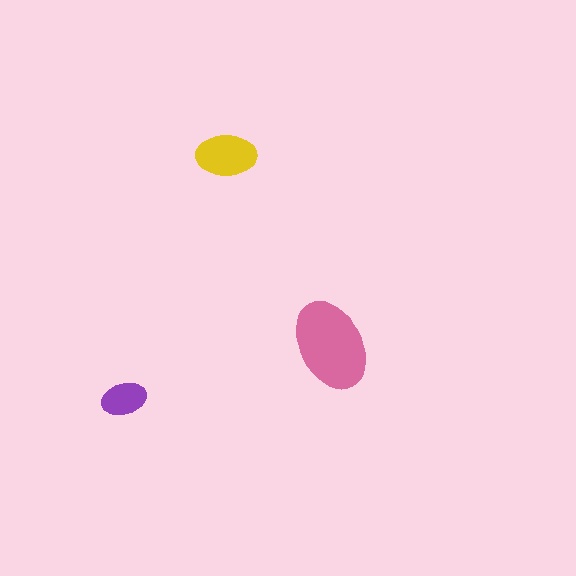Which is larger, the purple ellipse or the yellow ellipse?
The yellow one.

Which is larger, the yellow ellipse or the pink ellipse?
The pink one.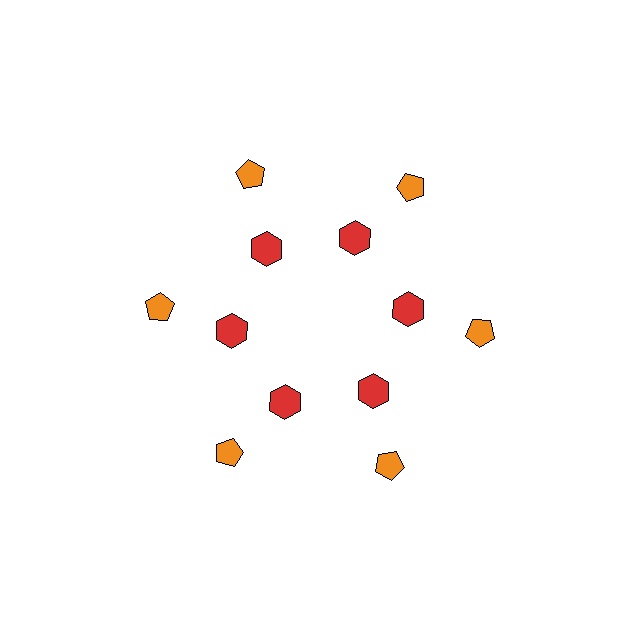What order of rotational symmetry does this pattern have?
This pattern has 6-fold rotational symmetry.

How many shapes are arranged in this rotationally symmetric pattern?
There are 12 shapes, arranged in 6 groups of 2.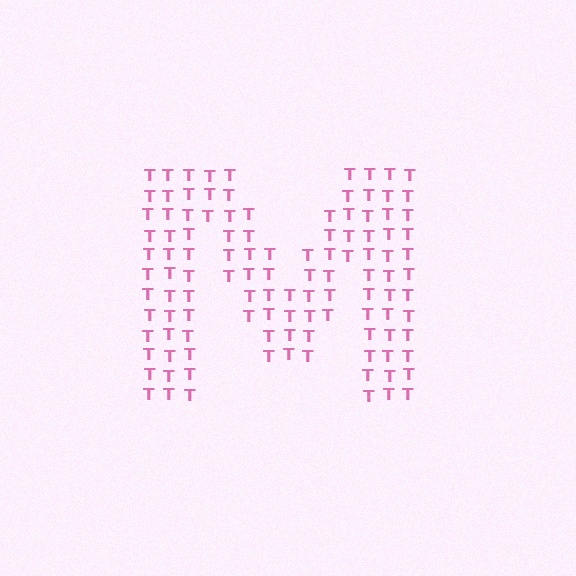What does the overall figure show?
The overall figure shows the letter M.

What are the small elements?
The small elements are letter T's.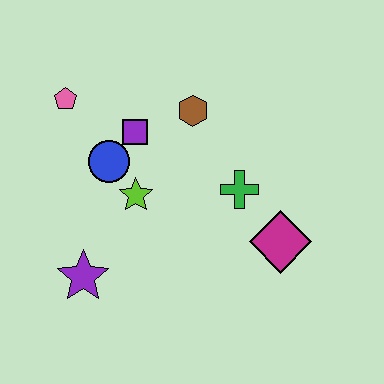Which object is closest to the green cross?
The magenta diamond is closest to the green cross.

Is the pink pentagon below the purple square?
No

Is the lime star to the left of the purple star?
No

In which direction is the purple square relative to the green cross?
The purple square is to the left of the green cross.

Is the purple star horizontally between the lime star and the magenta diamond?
No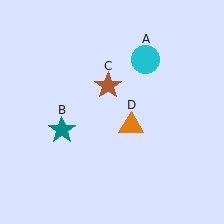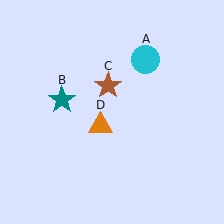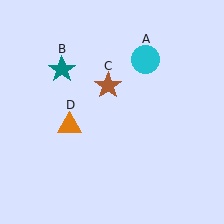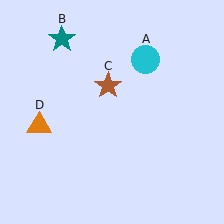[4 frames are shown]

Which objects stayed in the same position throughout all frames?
Cyan circle (object A) and brown star (object C) remained stationary.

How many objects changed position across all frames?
2 objects changed position: teal star (object B), orange triangle (object D).